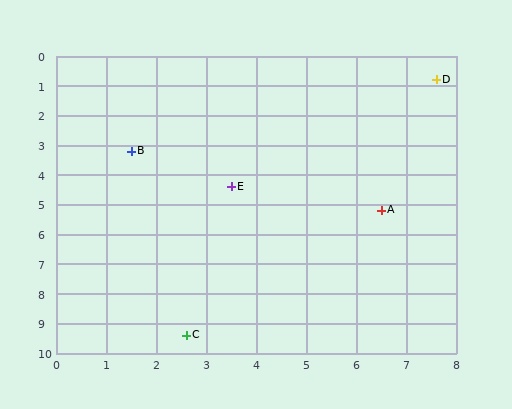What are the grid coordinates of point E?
Point E is at approximately (3.5, 4.4).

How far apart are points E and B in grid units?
Points E and B are about 2.3 grid units apart.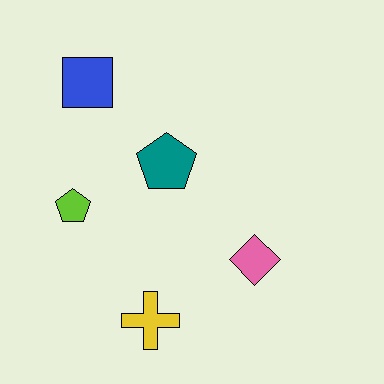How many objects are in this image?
There are 5 objects.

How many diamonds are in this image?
There is 1 diamond.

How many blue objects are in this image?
There is 1 blue object.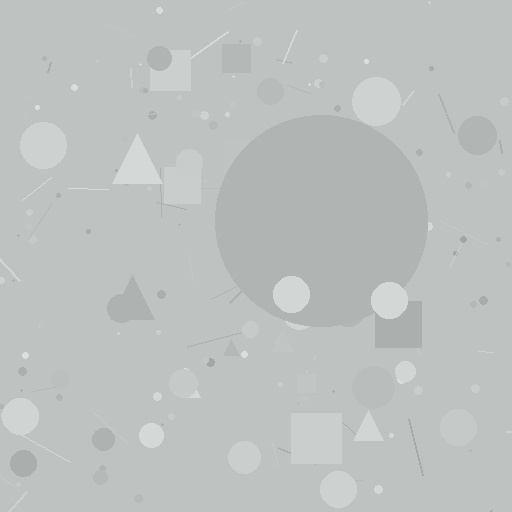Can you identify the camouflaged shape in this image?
The camouflaged shape is a circle.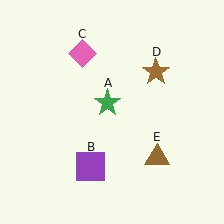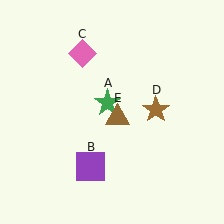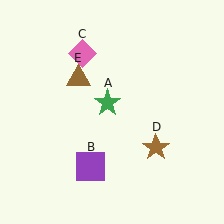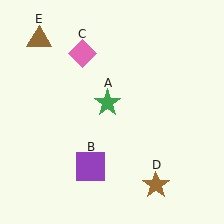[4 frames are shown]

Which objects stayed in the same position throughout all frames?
Green star (object A) and purple square (object B) and pink diamond (object C) remained stationary.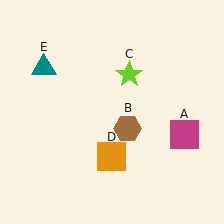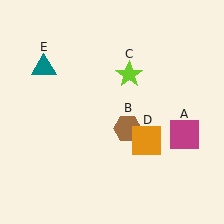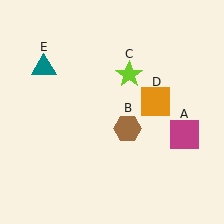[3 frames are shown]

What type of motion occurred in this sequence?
The orange square (object D) rotated counterclockwise around the center of the scene.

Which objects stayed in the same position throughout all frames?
Magenta square (object A) and brown hexagon (object B) and lime star (object C) and teal triangle (object E) remained stationary.